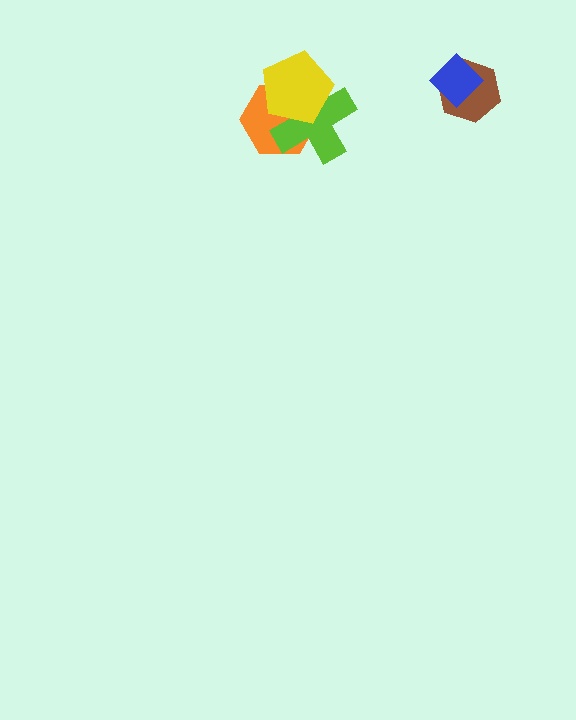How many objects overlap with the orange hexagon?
2 objects overlap with the orange hexagon.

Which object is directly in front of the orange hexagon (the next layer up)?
The lime cross is directly in front of the orange hexagon.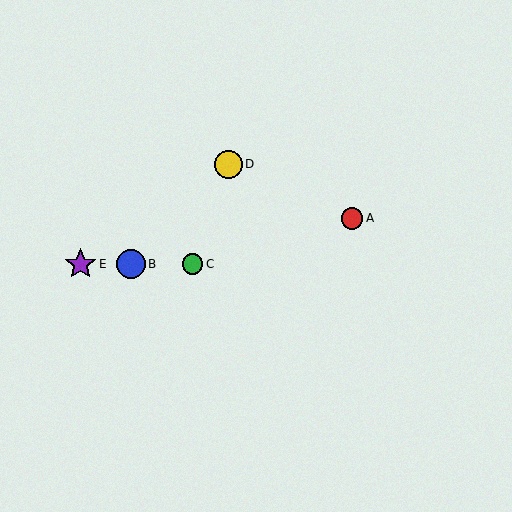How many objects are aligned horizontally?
3 objects (B, C, E) are aligned horizontally.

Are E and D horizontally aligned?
No, E is at y≈264 and D is at y≈164.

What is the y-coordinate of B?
Object B is at y≈264.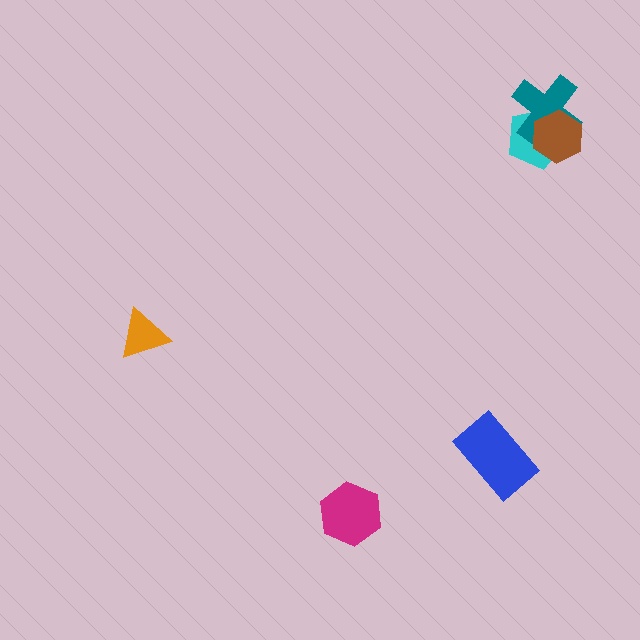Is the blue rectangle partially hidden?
No, no other shape covers it.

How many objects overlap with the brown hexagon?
2 objects overlap with the brown hexagon.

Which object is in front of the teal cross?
The brown hexagon is in front of the teal cross.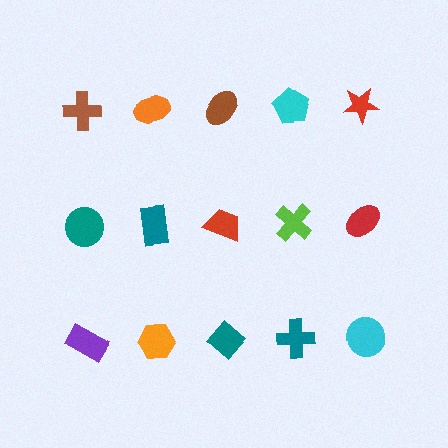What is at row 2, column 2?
A teal rectangle.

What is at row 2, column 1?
A teal circle.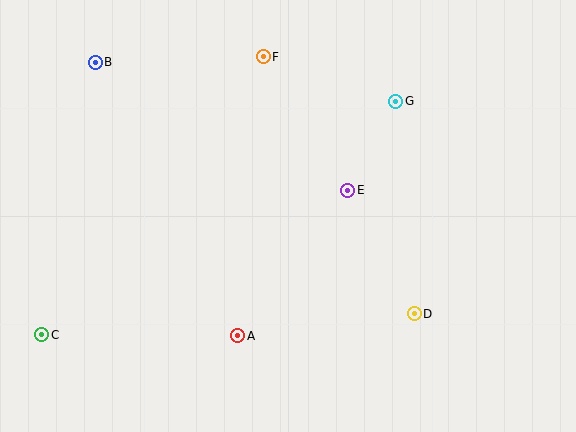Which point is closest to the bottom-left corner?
Point C is closest to the bottom-left corner.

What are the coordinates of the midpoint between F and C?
The midpoint between F and C is at (153, 196).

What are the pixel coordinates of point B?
Point B is at (95, 62).